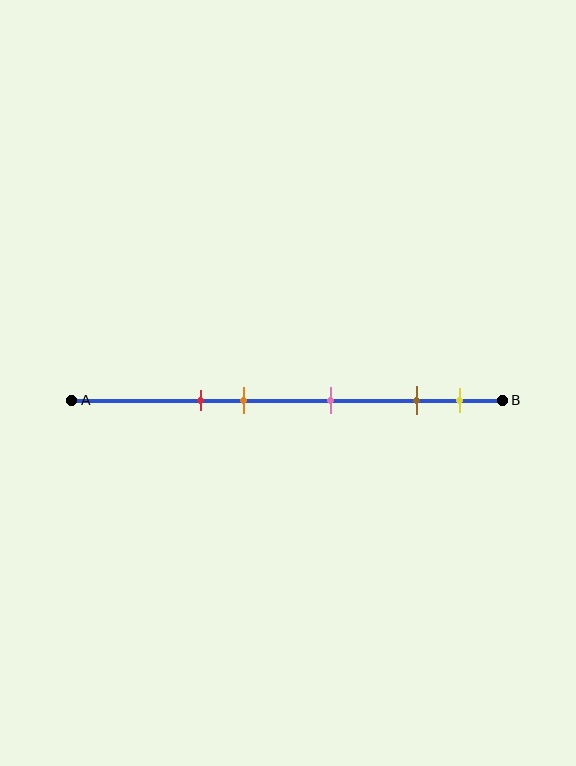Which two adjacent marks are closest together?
The brown and yellow marks are the closest adjacent pair.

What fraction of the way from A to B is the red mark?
The red mark is approximately 30% (0.3) of the way from A to B.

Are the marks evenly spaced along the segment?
No, the marks are not evenly spaced.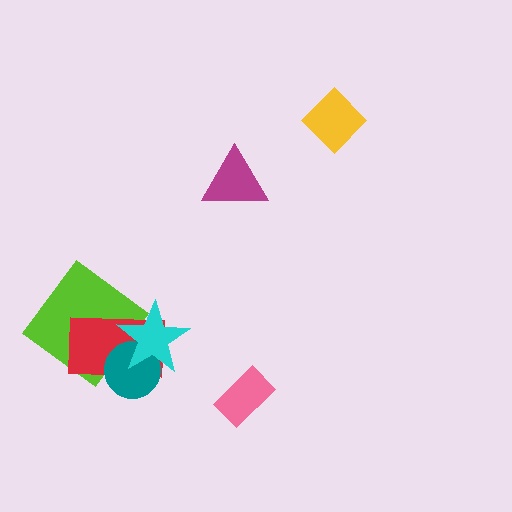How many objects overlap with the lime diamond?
3 objects overlap with the lime diamond.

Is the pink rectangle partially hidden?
No, no other shape covers it.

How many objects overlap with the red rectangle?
3 objects overlap with the red rectangle.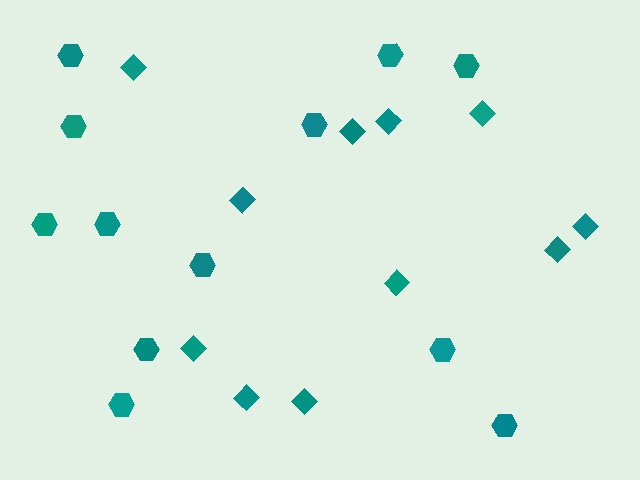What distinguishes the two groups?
There are 2 groups: one group of diamonds (11) and one group of hexagons (12).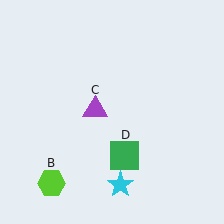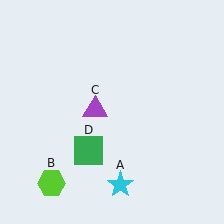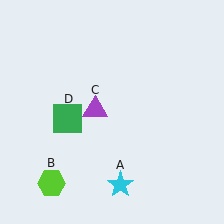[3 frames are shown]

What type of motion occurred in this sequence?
The green square (object D) rotated clockwise around the center of the scene.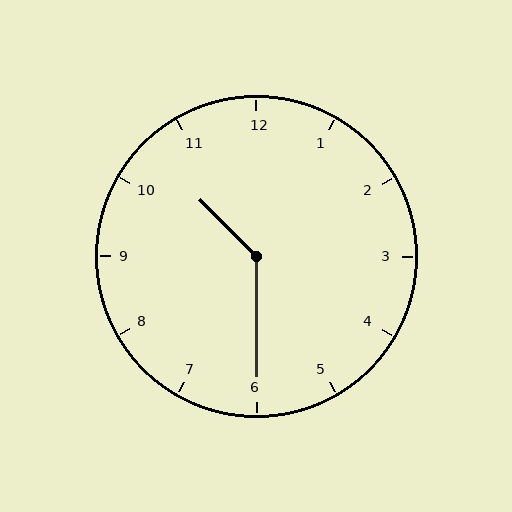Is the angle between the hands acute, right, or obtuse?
It is obtuse.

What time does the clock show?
10:30.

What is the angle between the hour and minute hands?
Approximately 135 degrees.